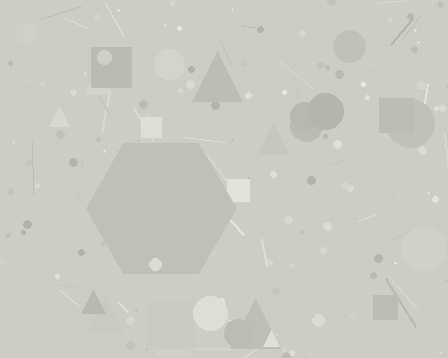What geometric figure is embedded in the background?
A hexagon is embedded in the background.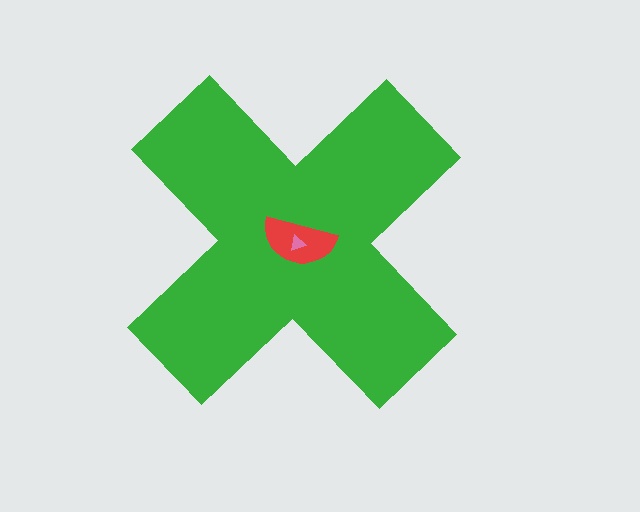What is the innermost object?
The pink triangle.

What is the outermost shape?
The green cross.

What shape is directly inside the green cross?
The red semicircle.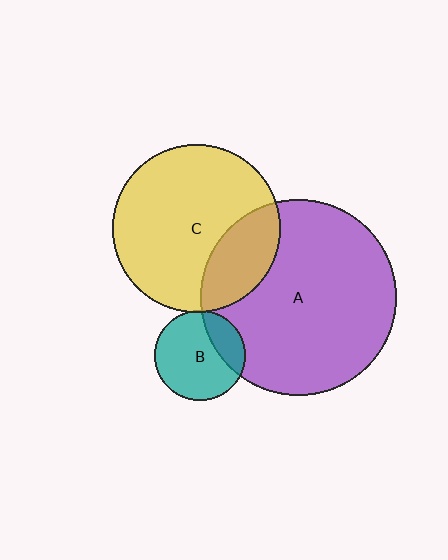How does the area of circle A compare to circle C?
Approximately 1.4 times.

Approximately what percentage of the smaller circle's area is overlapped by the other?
Approximately 25%.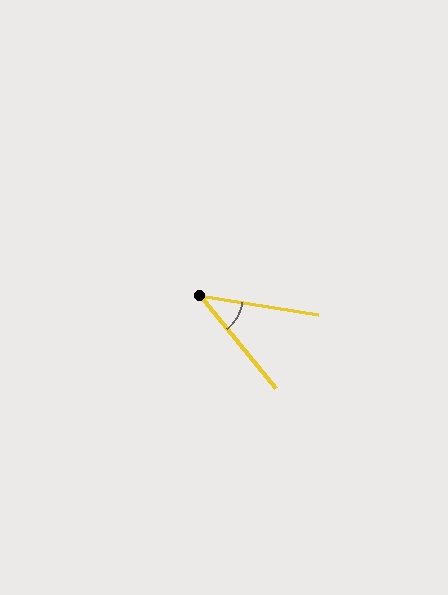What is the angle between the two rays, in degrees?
Approximately 41 degrees.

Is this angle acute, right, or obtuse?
It is acute.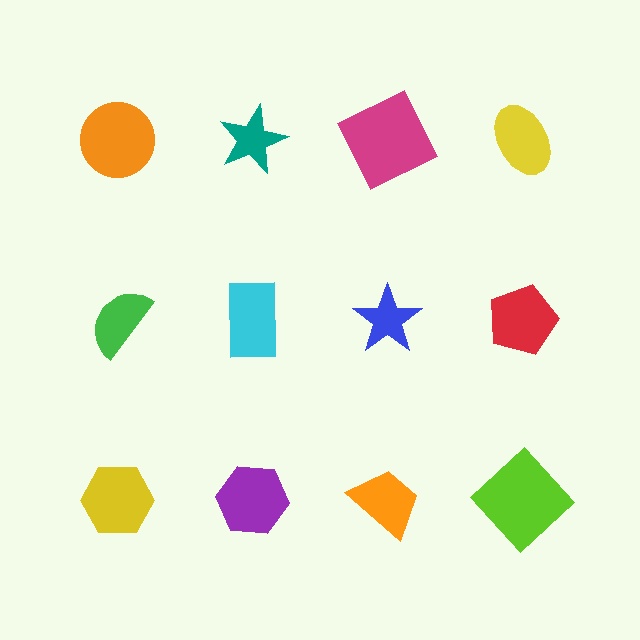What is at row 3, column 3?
An orange trapezoid.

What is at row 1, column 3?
A magenta square.